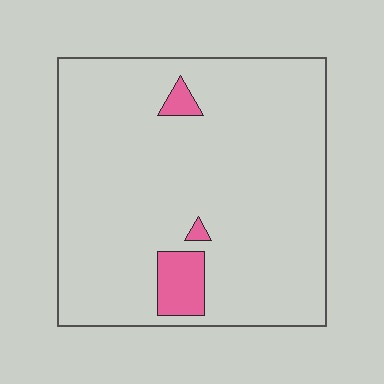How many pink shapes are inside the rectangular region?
3.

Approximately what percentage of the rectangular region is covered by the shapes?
Approximately 5%.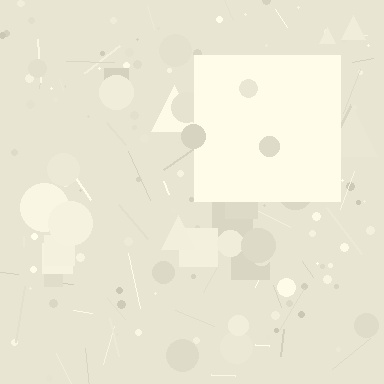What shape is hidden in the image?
A square is hidden in the image.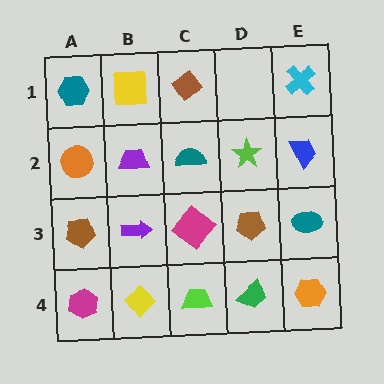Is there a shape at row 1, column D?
No, that cell is empty.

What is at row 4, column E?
An orange hexagon.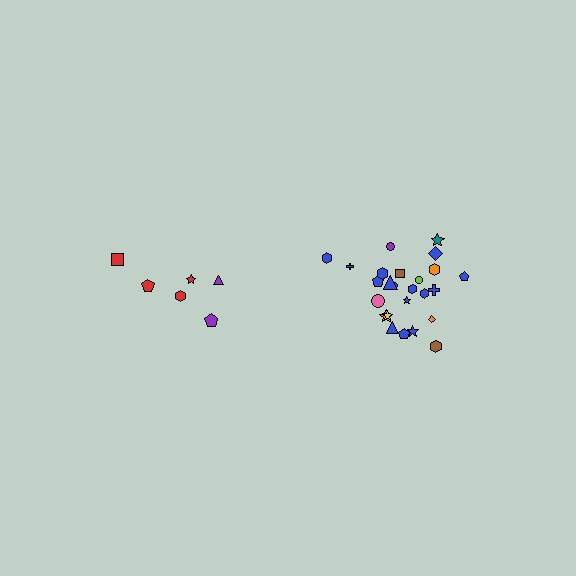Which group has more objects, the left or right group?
The right group.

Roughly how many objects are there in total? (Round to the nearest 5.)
Roughly 30 objects in total.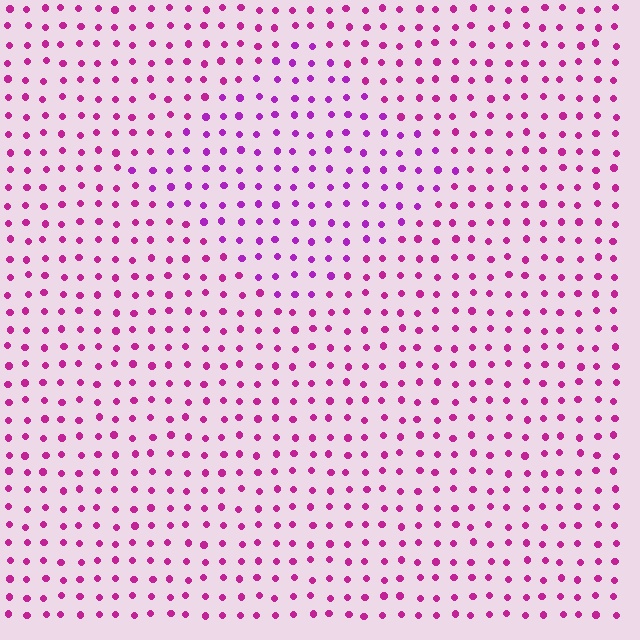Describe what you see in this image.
The image is filled with small magenta elements in a uniform arrangement. A diamond-shaped region is visible where the elements are tinted to a slightly different hue, forming a subtle color boundary.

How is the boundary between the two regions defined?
The boundary is defined purely by a slight shift in hue (about 24 degrees). Spacing, size, and orientation are identical on both sides.